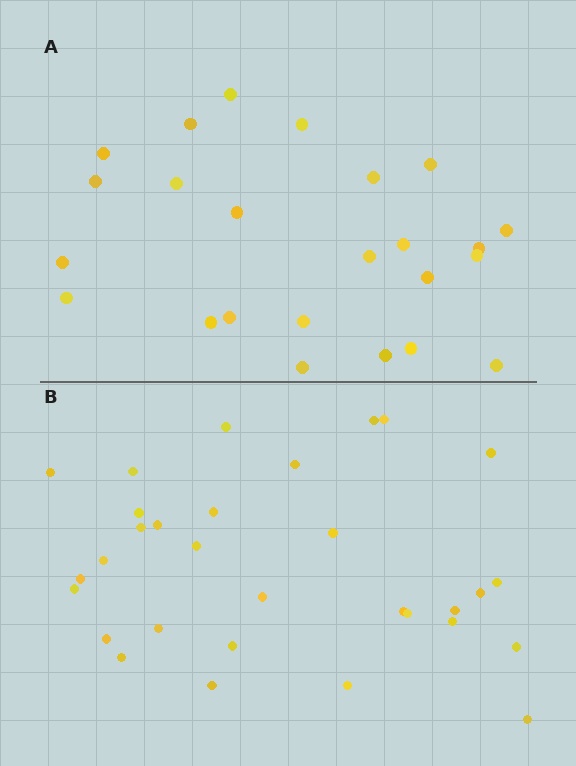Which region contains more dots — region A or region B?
Region B (the bottom region) has more dots.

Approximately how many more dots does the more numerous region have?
Region B has roughly 8 or so more dots than region A.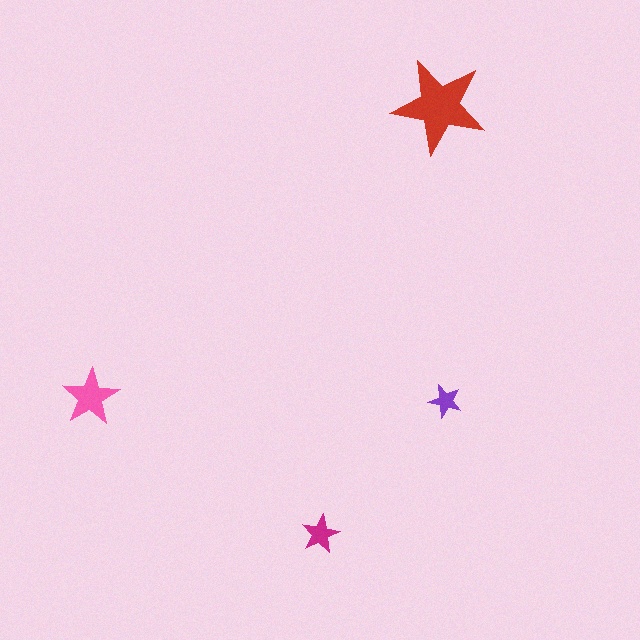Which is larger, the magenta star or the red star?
The red one.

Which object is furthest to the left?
The pink star is leftmost.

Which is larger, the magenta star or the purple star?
The magenta one.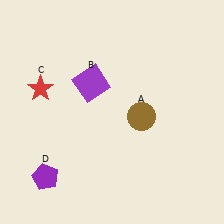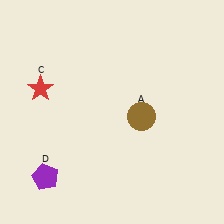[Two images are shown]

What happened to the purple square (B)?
The purple square (B) was removed in Image 2. It was in the top-left area of Image 1.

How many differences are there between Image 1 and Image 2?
There is 1 difference between the two images.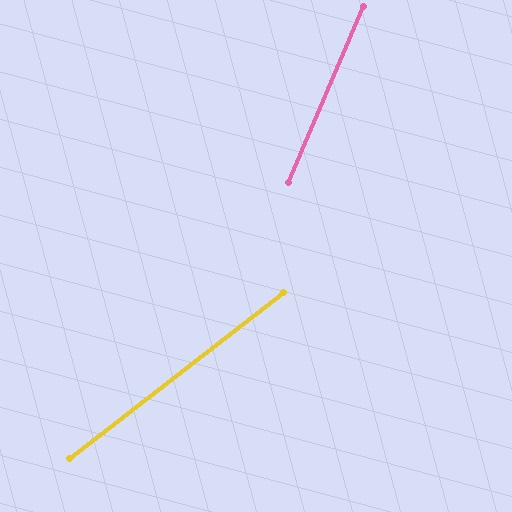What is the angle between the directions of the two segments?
Approximately 29 degrees.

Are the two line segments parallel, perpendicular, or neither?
Neither parallel nor perpendicular — they differ by about 29°.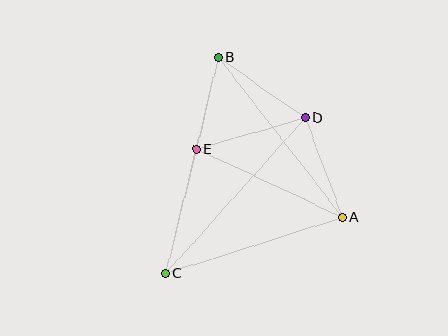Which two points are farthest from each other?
Points B and C are farthest from each other.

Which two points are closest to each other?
Points B and E are closest to each other.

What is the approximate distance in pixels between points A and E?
The distance between A and E is approximately 161 pixels.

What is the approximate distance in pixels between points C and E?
The distance between C and E is approximately 128 pixels.